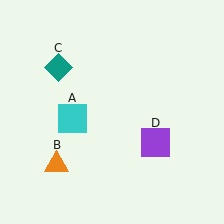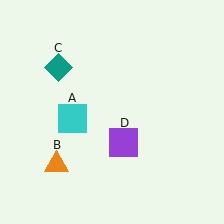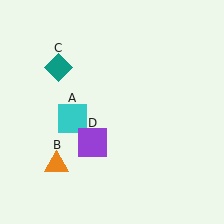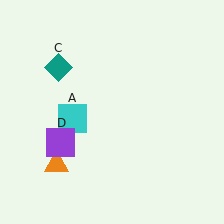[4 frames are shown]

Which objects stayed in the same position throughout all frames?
Cyan square (object A) and orange triangle (object B) and teal diamond (object C) remained stationary.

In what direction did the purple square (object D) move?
The purple square (object D) moved left.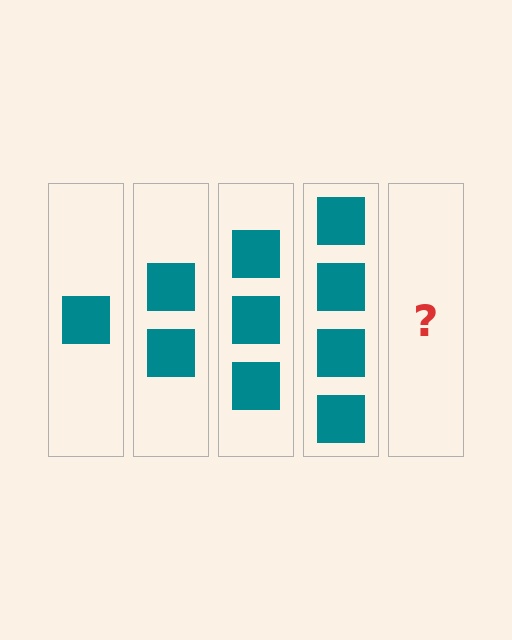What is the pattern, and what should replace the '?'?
The pattern is that each step adds one more square. The '?' should be 5 squares.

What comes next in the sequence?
The next element should be 5 squares.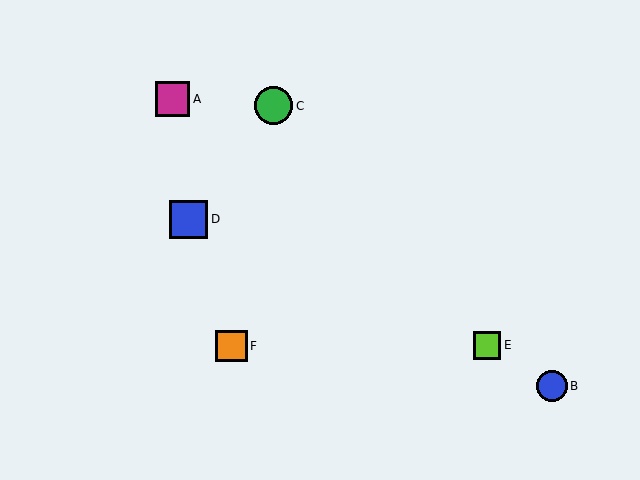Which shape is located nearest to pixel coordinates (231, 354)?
The orange square (labeled F) at (232, 346) is nearest to that location.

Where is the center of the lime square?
The center of the lime square is at (487, 345).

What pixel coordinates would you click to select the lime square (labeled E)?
Click at (487, 345) to select the lime square E.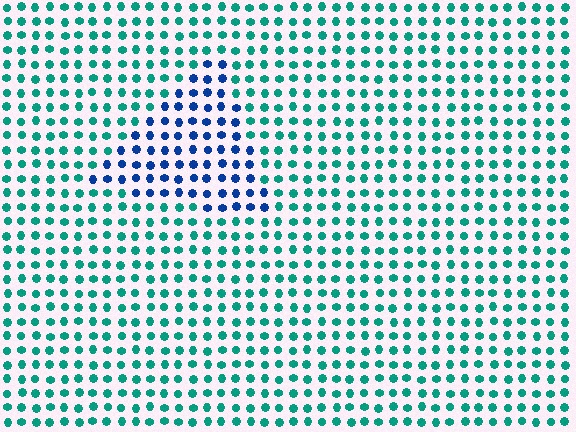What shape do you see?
I see a triangle.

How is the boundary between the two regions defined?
The boundary is defined purely by a slight shift in hue (about 51 degrees). Spacing, size, and orientation are identical on both sides.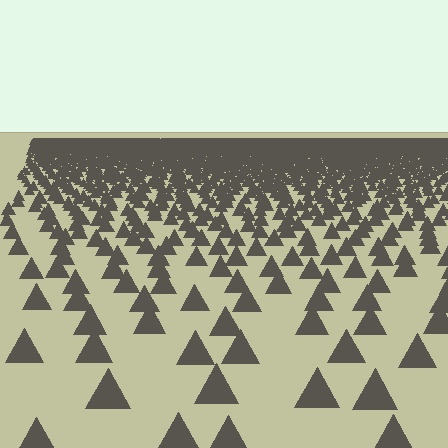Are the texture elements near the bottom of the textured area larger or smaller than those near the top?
Larger. Near the bottom, elements are closer to the viewer and appear at a bigger on-screen size.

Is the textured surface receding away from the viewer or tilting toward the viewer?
The surface is receding away from the viewer. Texture elements get smaller and denser toward the top.